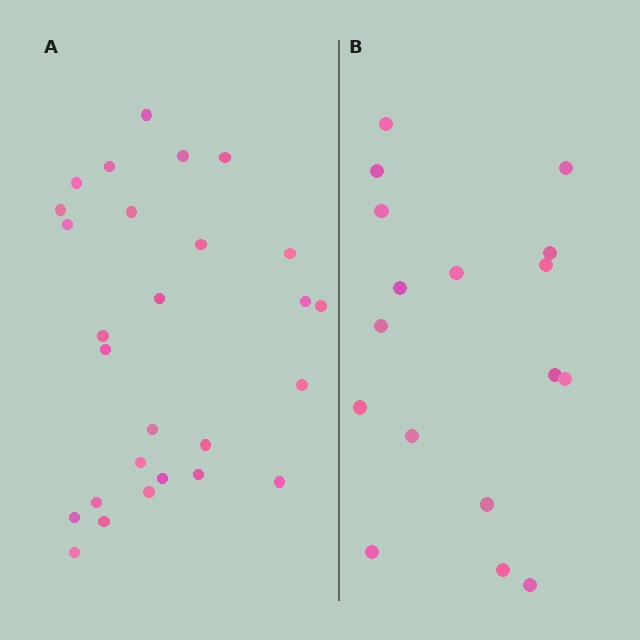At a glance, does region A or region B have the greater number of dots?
Region A (the left region) has more dots.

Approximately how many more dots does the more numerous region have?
Region A has roughly 10 or so more dots than region B.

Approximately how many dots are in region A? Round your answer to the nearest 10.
About 30 dots. (The exact count is 27, which rounds to 30.)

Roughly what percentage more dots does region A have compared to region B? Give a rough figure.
About 60% more.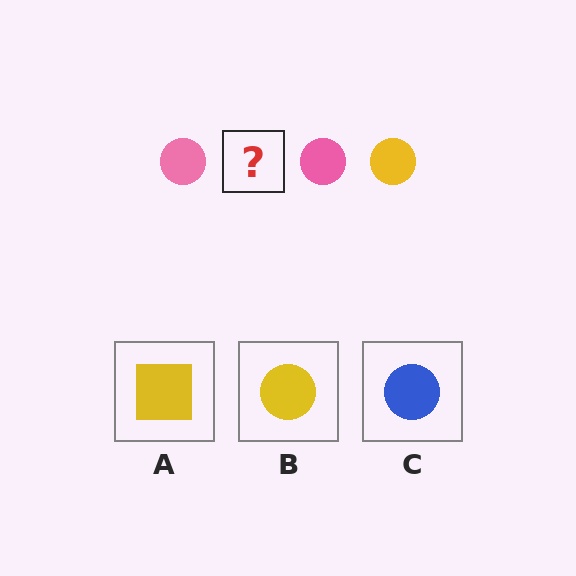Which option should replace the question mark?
Option B.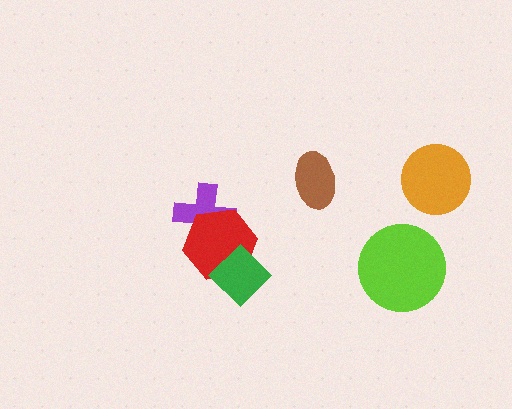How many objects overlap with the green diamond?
1 object overlaps with the green diamond.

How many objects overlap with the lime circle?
0 objects overlap with the lime circle.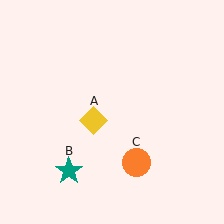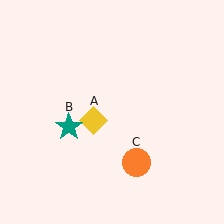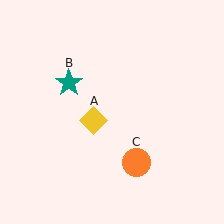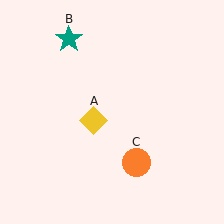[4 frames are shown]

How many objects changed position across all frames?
1 object changed position: teal star (object B).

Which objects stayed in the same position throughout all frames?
Yellow diamond (object A) and orange circle (object C) remained stationary.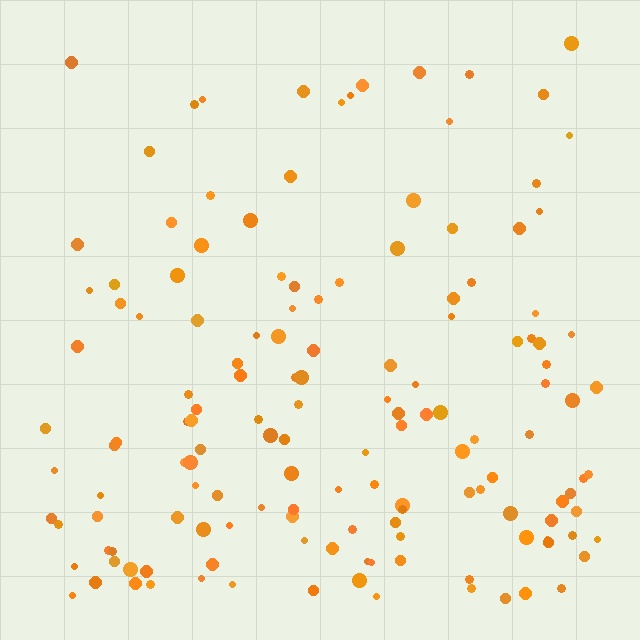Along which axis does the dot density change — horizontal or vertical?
Vertical.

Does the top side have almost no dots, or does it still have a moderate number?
Still a moderate number, just noticeably fewer than the bottom.